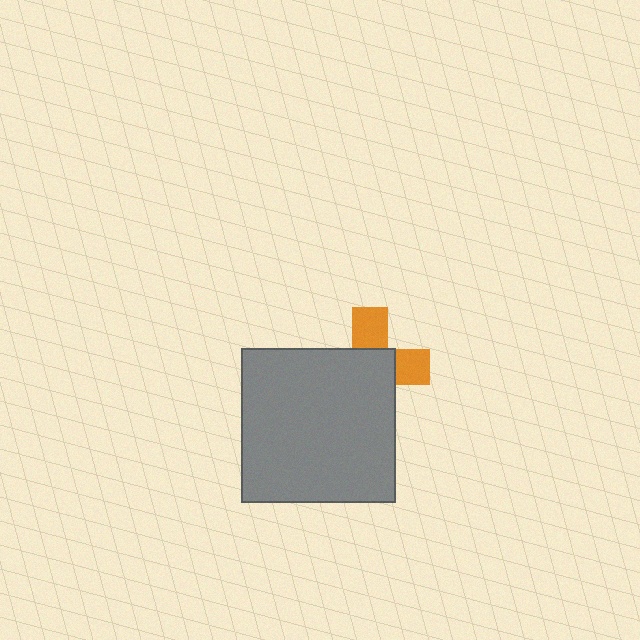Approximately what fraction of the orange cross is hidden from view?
Roughly 63% of the orange cross is hidden behind the gray square.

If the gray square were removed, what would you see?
You would see the complete orange cross.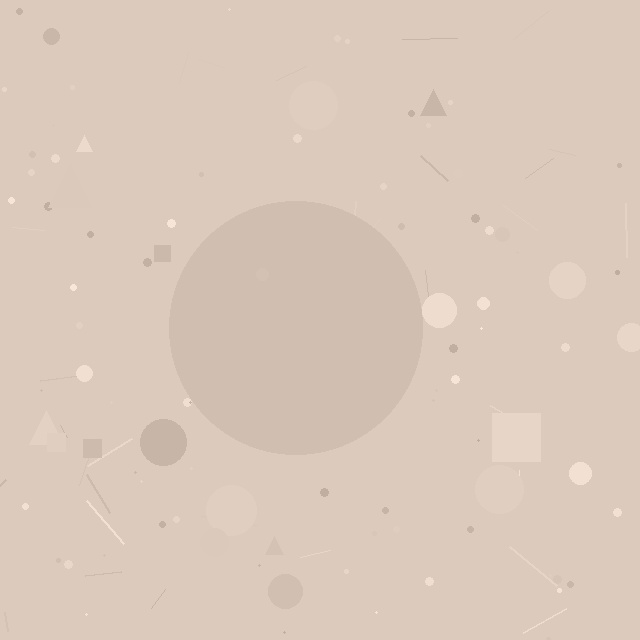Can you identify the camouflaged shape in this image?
The camouflaged shape is a circle.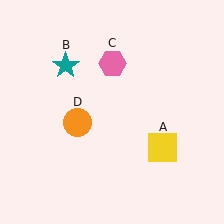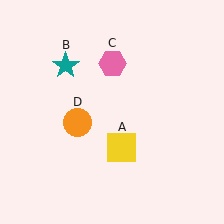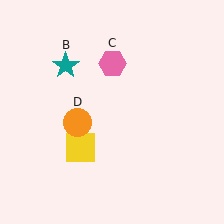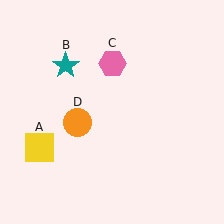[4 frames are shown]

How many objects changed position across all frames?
1 object changed position: yellow square (object A).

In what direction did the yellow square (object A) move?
The yellow square (object A) moved left.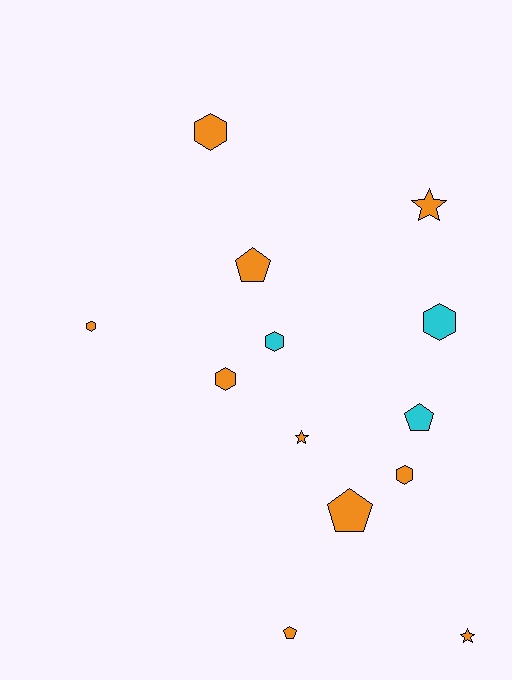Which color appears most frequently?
Orange, with 10 objects.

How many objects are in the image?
There are 13 objects.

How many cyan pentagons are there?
There is 1 cyan pentagon.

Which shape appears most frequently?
Hexagon, with 6 objects.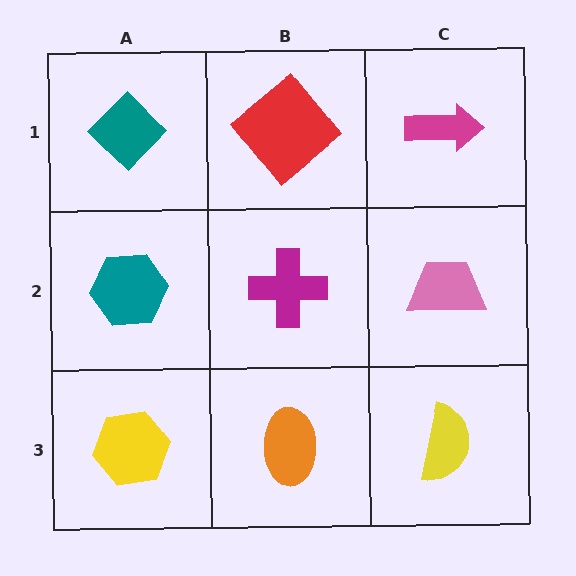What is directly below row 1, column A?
A teal hexagon.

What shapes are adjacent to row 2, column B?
A red diamond (row 1, column B), an orange ellipse (row 3, column B), a teal hexagon (row 2, column A), a pink trapezoid (row 2, column C).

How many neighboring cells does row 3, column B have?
3.